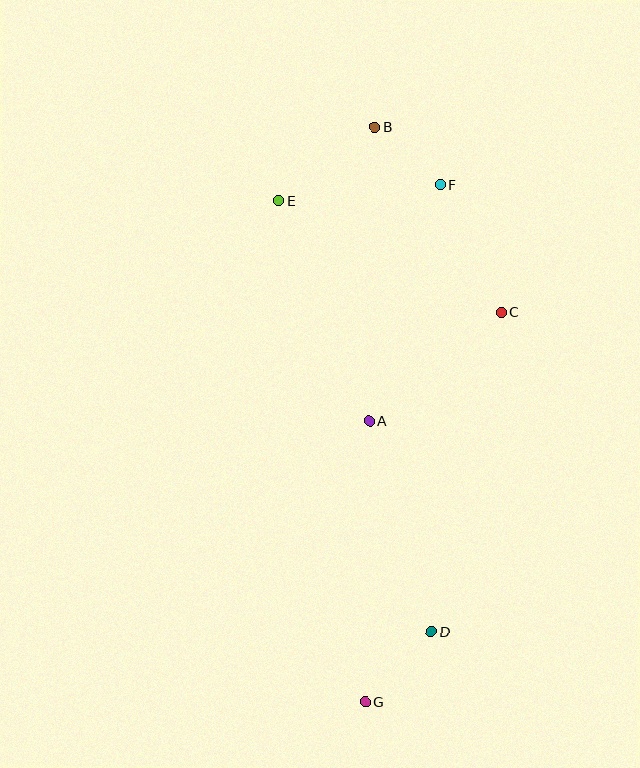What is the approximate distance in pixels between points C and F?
The distance between C and F is approximately 141 pixels.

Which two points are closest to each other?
Points B and F are closest to each other.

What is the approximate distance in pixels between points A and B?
The distance between A and B is approximately 294 pixels.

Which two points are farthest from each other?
Points B and G are farthest from each other.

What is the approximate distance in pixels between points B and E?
The distance between B and E is approximately 121 pixels.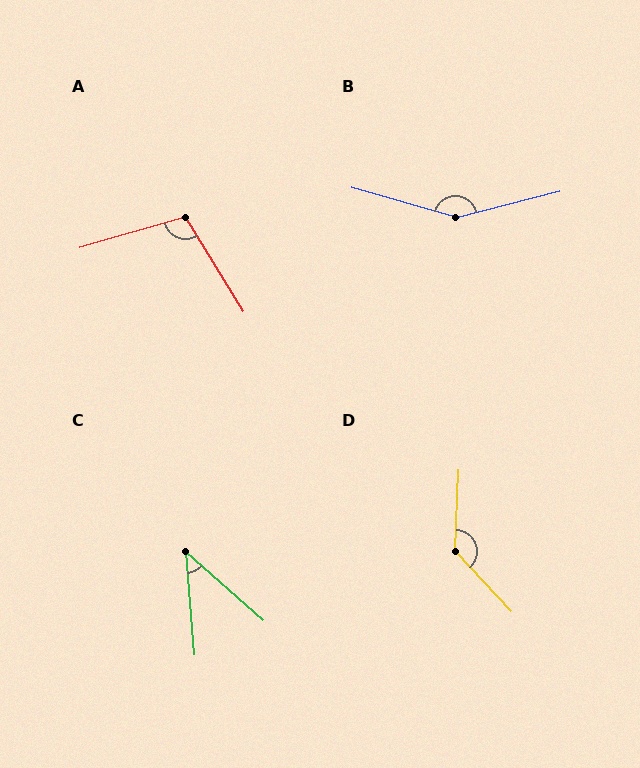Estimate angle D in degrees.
Approximately 135 degrees.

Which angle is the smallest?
C, at approximately 43 degrees.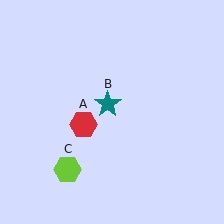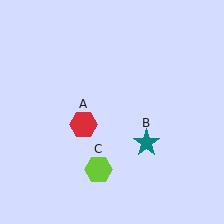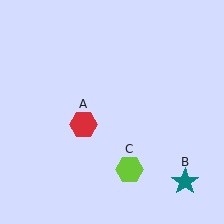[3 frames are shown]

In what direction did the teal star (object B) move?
The teal star (object B) moved down and to the right.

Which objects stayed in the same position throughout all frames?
Red hexagon (object A) remained stationary.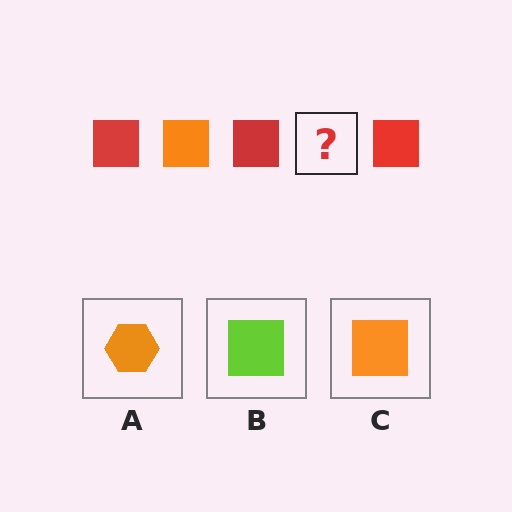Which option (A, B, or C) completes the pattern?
C.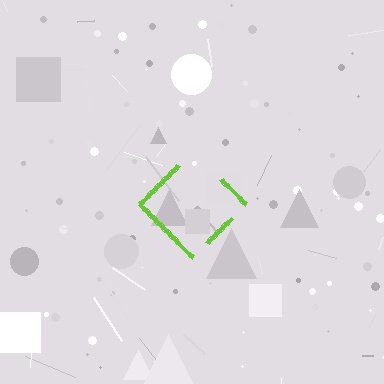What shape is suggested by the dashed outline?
The dashed outline suggests a diamond.